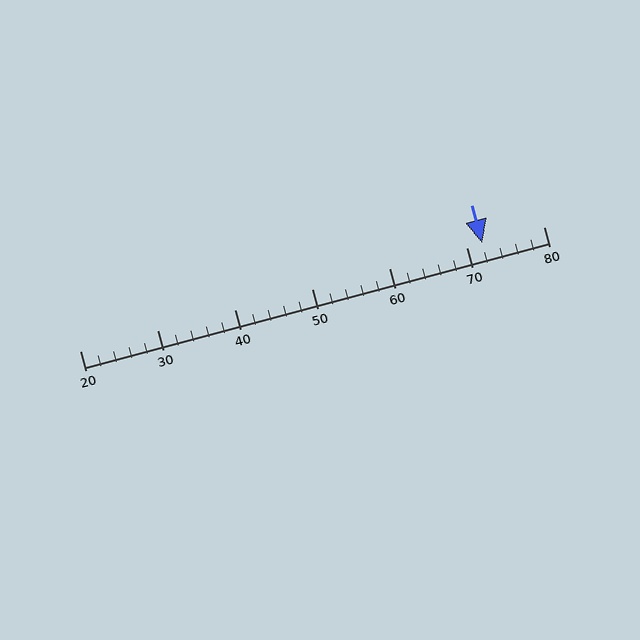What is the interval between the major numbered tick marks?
The major tick marks are spaced 10 units apart.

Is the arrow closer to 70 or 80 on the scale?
The arrow is closer to 70.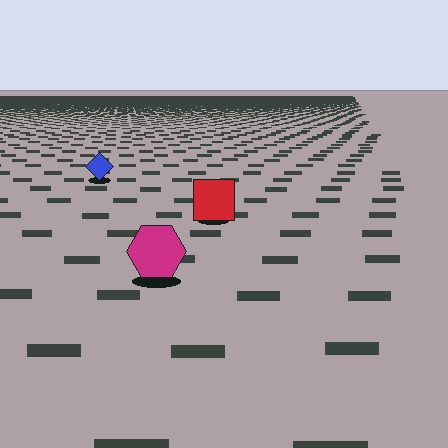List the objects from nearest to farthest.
From nearest to farthest: the magenta hexagon, the red square, the blue diamond.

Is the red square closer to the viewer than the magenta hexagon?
No. The magenta hexagon is closer — you can tell from the texture gradient: the ground texture is coarser near it.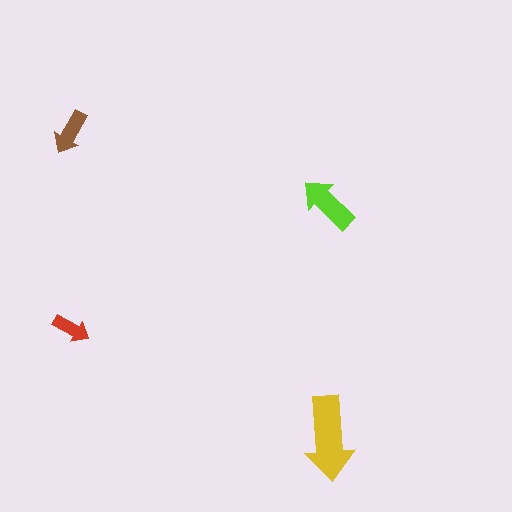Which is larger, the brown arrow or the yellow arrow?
The yellow one.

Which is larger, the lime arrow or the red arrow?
The lime one.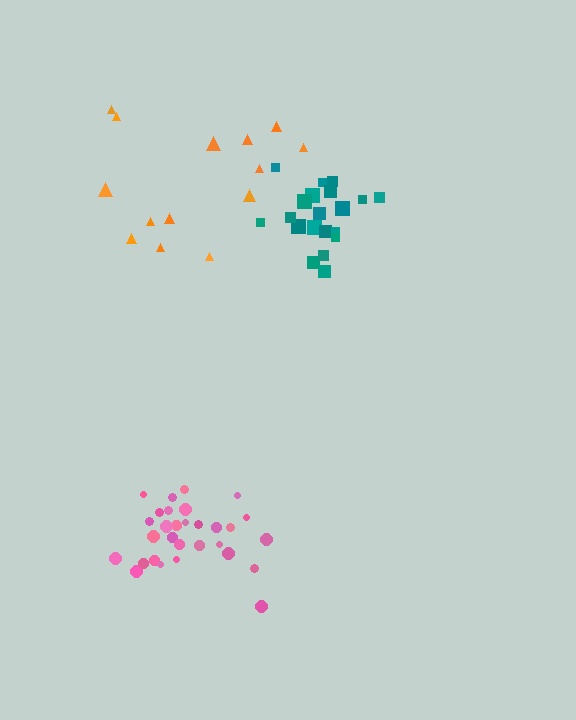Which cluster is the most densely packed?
Pink.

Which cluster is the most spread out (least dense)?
Orange.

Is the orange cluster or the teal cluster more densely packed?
Teal.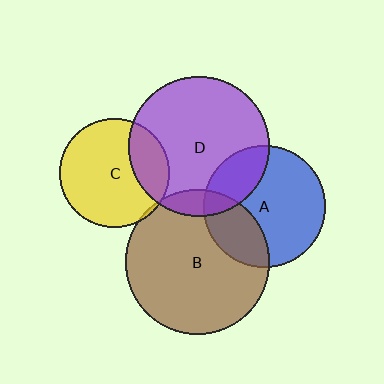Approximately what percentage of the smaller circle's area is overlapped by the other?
Approximately 25%.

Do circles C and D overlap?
Yes.